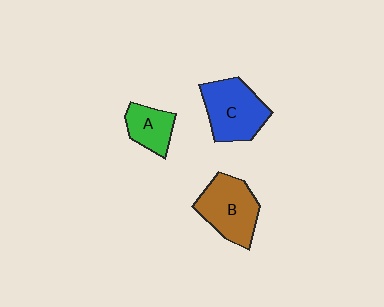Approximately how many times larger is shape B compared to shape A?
Approximately 1.7 times.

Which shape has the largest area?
Shape C (blue).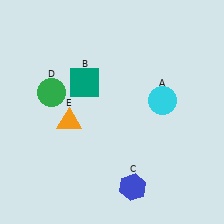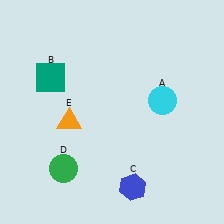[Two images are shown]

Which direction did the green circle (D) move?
The green circle (D) moved down.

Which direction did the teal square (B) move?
The teal square (B) moved left.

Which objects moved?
The objects that moved are: the teal square (B), the green circle (D).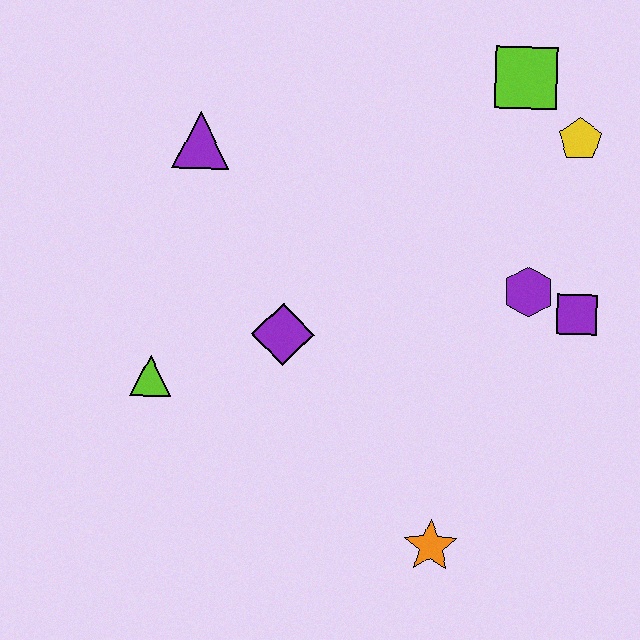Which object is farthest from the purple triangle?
The orange star is farthest from the purple triangle.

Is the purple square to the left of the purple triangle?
No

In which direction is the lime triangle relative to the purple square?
The lime triangle is to the left of the purple square.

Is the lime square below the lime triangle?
No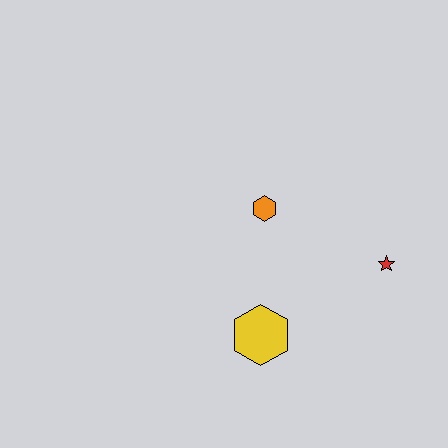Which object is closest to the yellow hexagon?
The orange hexagon is closest to the yellow hexagon.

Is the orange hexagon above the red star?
Yes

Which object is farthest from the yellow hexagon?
The red star is farthest from the yellow hexagon.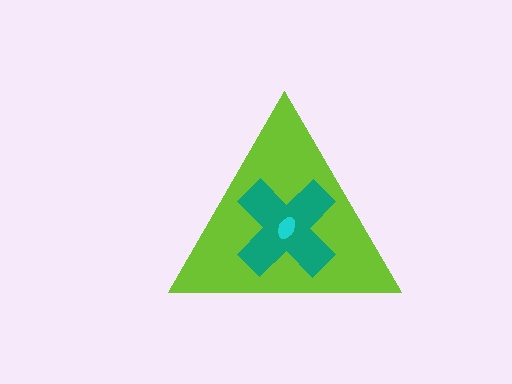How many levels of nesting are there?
3.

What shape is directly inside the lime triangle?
The teal cross.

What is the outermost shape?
The lime triangle.